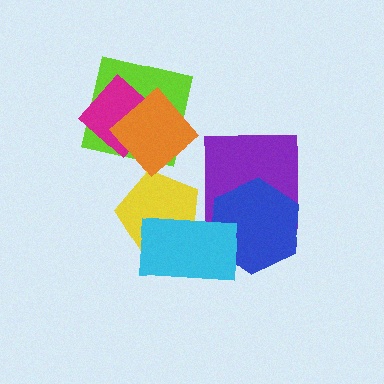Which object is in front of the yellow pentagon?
The cyan rectangle is in front of the yellow pentagon.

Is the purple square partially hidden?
Yes, it is partially covered by another shape.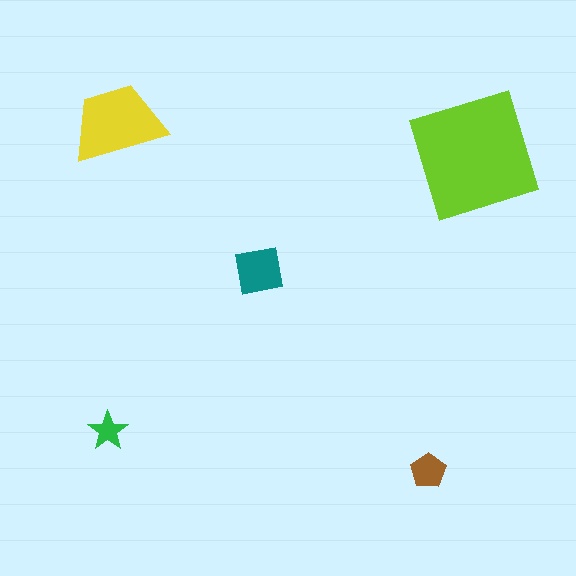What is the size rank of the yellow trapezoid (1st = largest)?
2nd.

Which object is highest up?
The yellow trapezoid is topmost.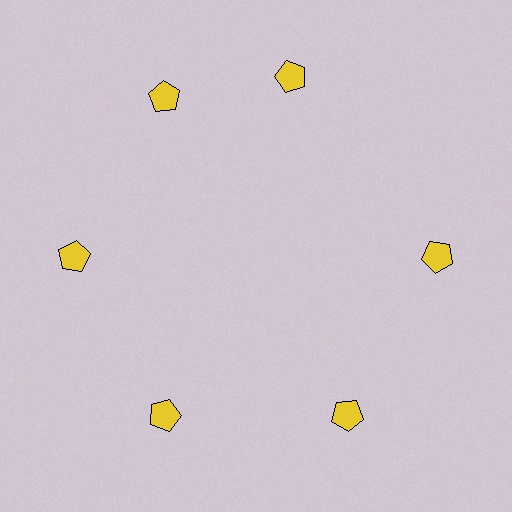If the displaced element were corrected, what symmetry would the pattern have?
It would have 6-fold rotational symmetry — the pattern would map onto itself every 60 degrees.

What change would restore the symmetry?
The symmetry would be restored by rotating it back into even spacing with its neighbors so that all 6 pentagons sit at equal angles and equal distance from the center.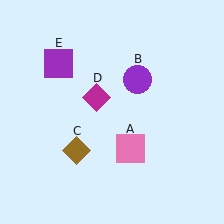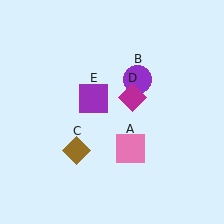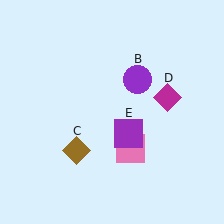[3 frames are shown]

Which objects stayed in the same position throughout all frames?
Pink square (object A) and purple circle (object B) and brown diamond (object C) remained stationary.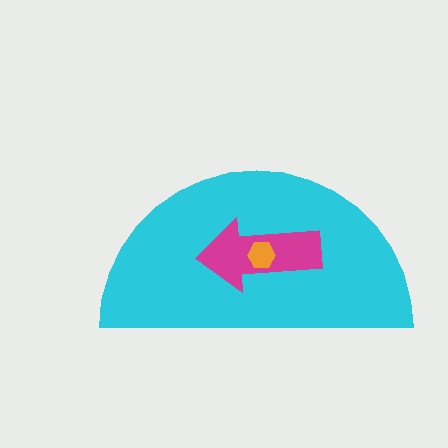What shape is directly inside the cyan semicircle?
The magenta arrow.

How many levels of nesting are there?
3.